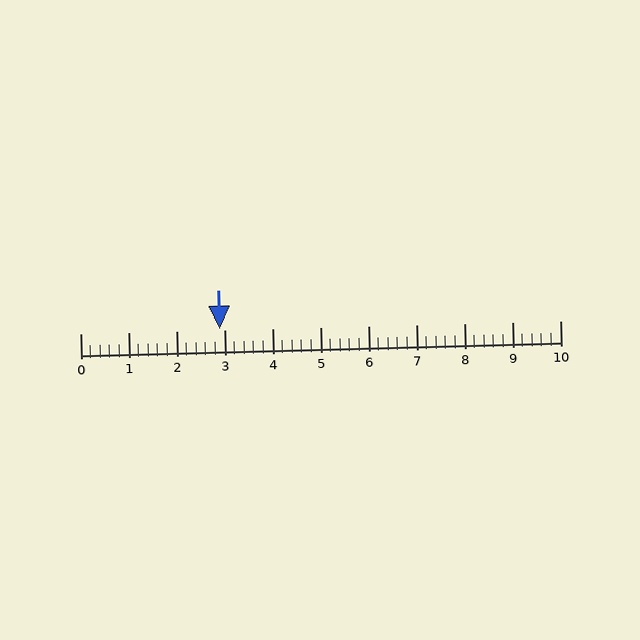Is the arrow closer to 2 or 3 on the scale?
The arrow is closer to 3.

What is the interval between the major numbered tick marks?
The major tick marks are spaced 1 units apart.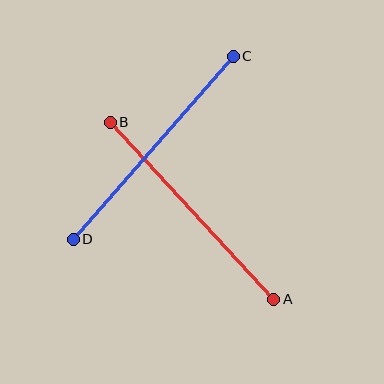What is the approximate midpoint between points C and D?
The midpoint is at approximately (153, 148) pixels.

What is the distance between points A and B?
The distance is approximately 241 pixels.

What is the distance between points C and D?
The distance is approximately 243 pixels.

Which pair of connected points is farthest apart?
Points C and D are farthest apart.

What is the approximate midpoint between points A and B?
The midpoint is at approximately (192, 211) pixels.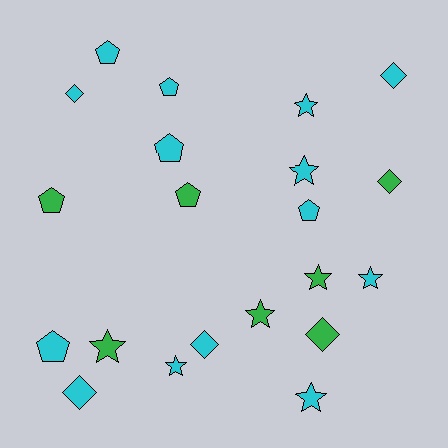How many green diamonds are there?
There are 2 green diamonds.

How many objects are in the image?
There are 21 objects.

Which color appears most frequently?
Cyan, with 14 objects.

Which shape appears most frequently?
Star, with 8 objects.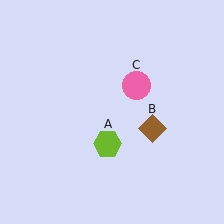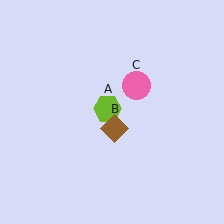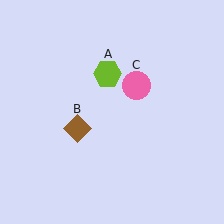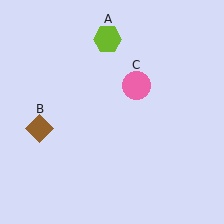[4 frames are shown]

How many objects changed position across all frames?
2 objects changed position: lime hexagon (object A), brown diamond (object B).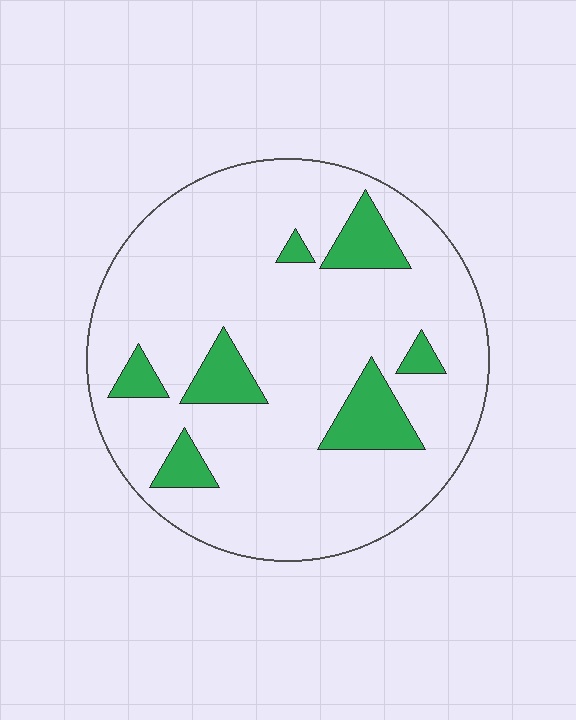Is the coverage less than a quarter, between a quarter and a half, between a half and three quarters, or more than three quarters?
Less than a quarter.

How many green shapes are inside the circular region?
7.